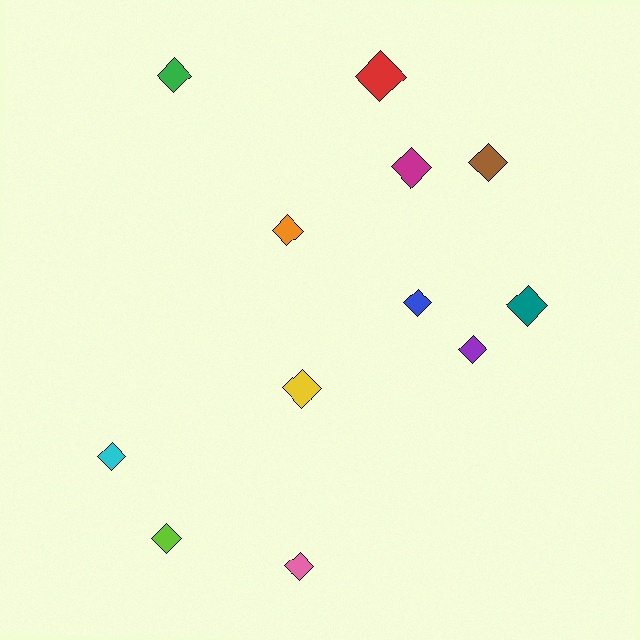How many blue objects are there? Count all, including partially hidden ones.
There is 1 blue object.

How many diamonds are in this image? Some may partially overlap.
There are 12 diamonds.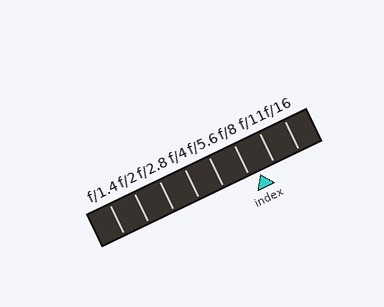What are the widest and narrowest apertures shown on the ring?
The widest aperture shown is f/1.4 and the narrowest is f/16.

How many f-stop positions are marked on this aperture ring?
There are 8 f-stop positions marked.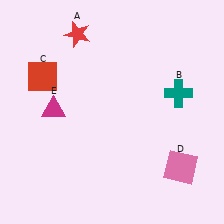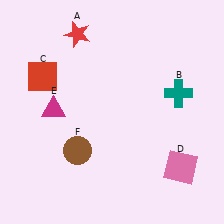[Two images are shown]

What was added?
A brown circle (F) was added in Image 2.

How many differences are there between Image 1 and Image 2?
There is 1 difference between the two images.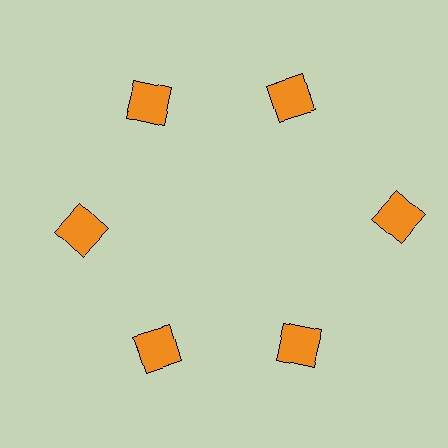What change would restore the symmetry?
The symmetry would be restored by moving it inward, back onto the ring so that all 6 squares sit at equal angles and equal distance from the center.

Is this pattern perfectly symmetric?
No. The 6 orange squares are arranged in a ring, but one element near the 3 o'clock position is pushed outward from the center, breaking the 6-fold rotational symmetry.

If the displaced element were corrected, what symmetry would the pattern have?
It would have 6-fold rotational symmetry — the pattern would map onto itself every 60 degrees.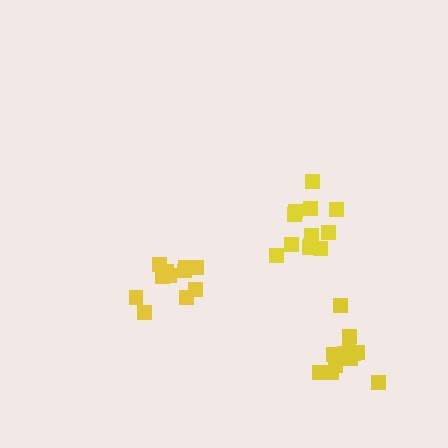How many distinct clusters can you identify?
There are 3 distinct clusters.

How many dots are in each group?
Group 1: 11 dots, Group 2: 13 dots, Group 3: 14 dots (38 total).